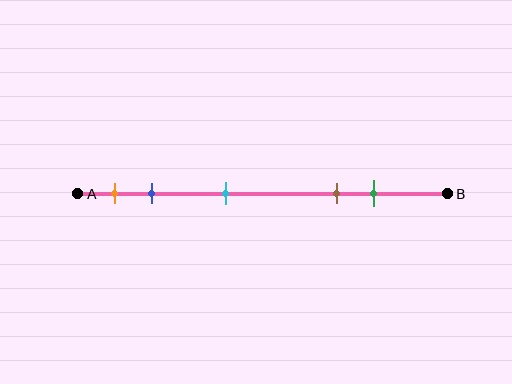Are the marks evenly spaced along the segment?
No, the marks are not evenly spaced.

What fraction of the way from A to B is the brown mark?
The brown mark is approximately 70% (0.7) of the way from A to B.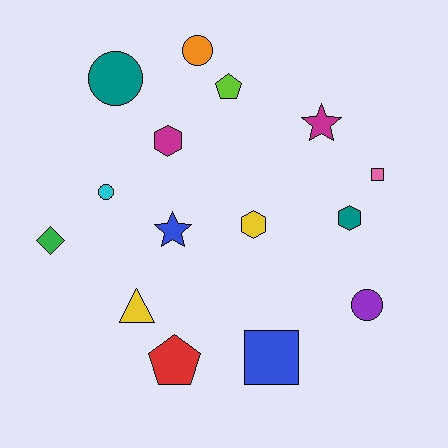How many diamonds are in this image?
There is 1 diamond.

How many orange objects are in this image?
There is 1 orange object.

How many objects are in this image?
There are 15 objects.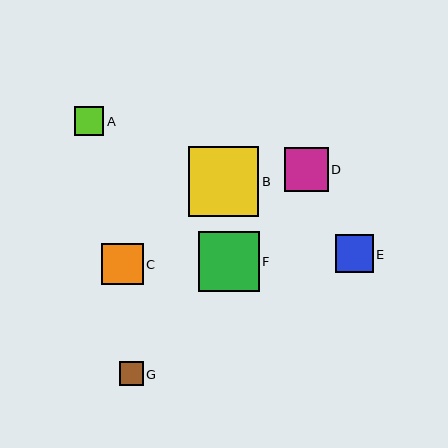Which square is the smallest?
Square G is the smallest with a size of approximately 23 pixels.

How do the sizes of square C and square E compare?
Square C and square E are approximately the same size.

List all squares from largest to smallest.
From largest to smallest: B, F, D, C, E, A, G.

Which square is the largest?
Square B is the largest with a size of approximately 70 pixels.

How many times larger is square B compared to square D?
Square B is approximately 1.6 times the size of square D.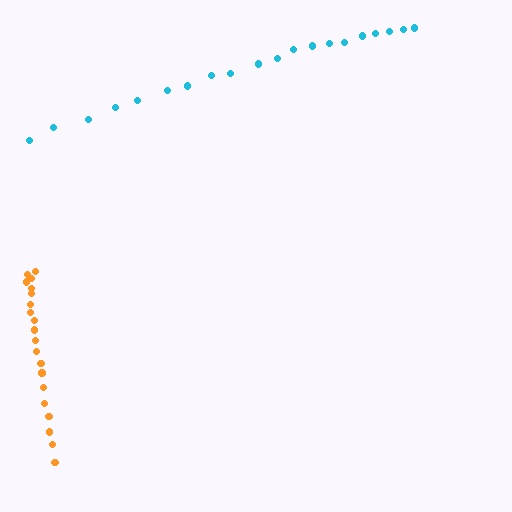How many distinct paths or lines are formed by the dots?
There are 2 distinct paths.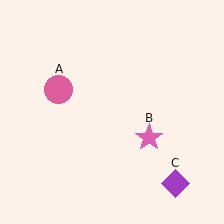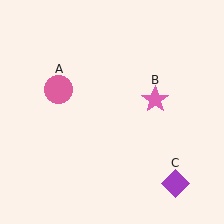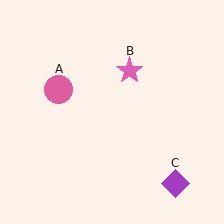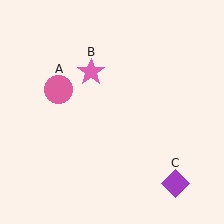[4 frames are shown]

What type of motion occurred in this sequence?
The pink star (object B) rotated counterclockwise around the center of the scene.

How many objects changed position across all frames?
1 object changed position: pink star (object B).